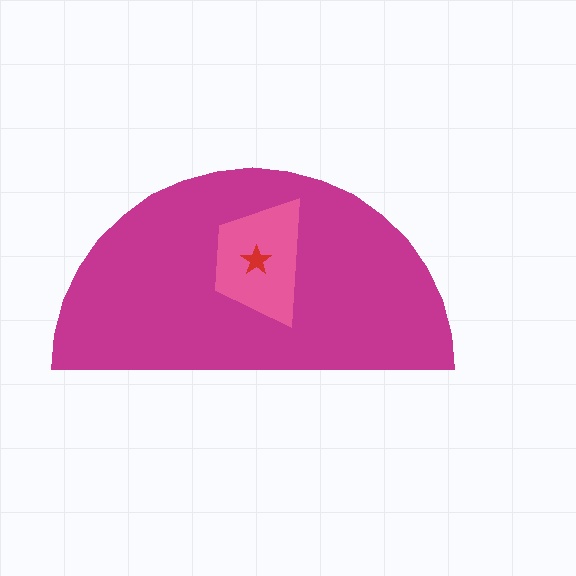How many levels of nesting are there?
3.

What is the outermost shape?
The magenta semicircle.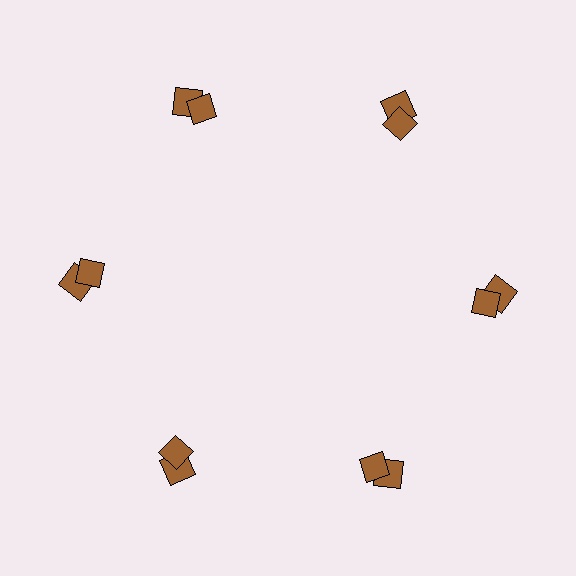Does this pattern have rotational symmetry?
Yes, this pattern has 6-fold rotational symmetry. It looks the same after rotating 60 degrees around the center.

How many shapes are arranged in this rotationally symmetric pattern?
There are 12 shapes, arranged in 6 groups of 2.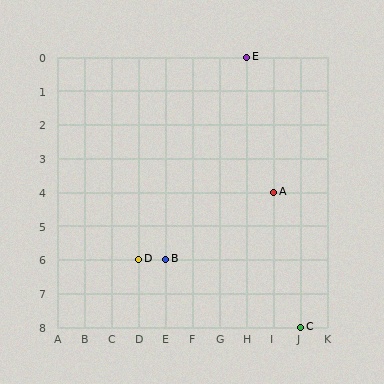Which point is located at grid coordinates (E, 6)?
Point B is at (E, 6).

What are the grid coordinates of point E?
Point E is at grid coordinates (H, 0).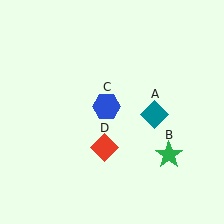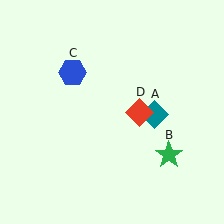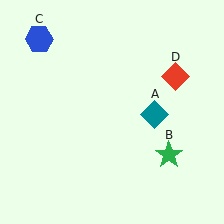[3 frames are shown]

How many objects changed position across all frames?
2 objects changed position: blue hexagon (object C), red diamond (object D).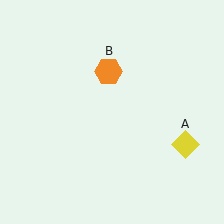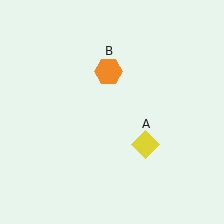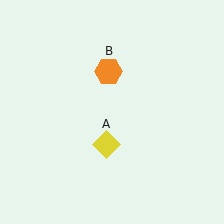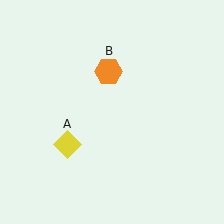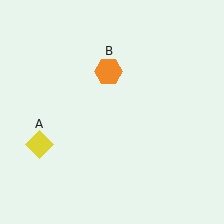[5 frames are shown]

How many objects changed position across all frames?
1 object changed position: yellow diamond (object A).